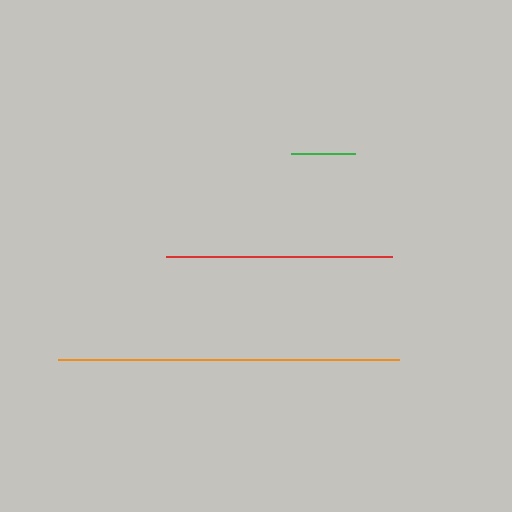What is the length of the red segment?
The red segment is approximately 226 pixels long.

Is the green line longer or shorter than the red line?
The red line is longer than the green line.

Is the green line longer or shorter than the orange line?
The orange line is longer than the green line.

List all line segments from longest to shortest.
From longest to shortest: orange, red, green.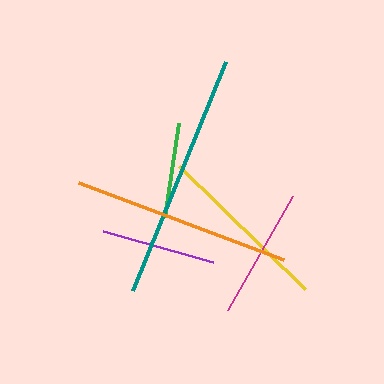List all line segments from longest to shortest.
From longest to shortest: teal, orange, yellow, magenta, purple, green.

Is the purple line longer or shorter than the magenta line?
The magenta line is longer than the purple line.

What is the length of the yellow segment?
The yellow segment is approximately 176 pixels long.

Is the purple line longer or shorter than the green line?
The purple line is longer than the green line.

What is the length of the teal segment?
The teal segment is approximately 248 pixels long.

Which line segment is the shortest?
The green line is the shortest at approximately 95 pixels.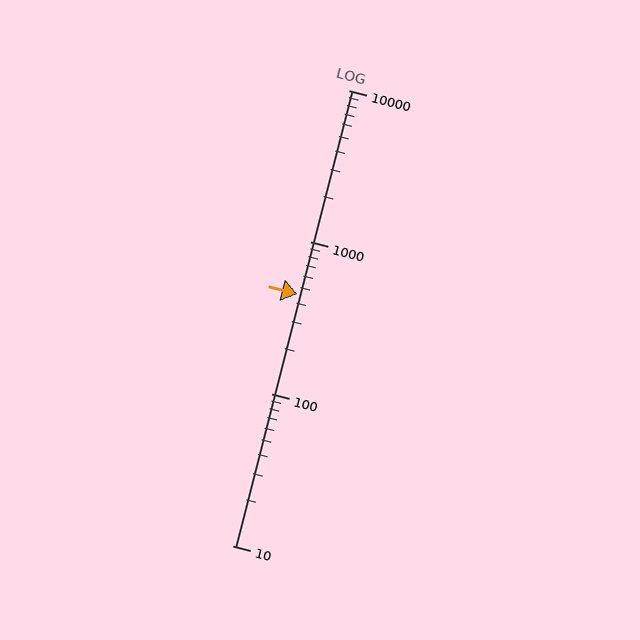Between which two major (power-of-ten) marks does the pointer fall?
The pointer is between 100 and 1000.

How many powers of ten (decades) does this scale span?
The scale spans 3 decades, from 10 to 10000.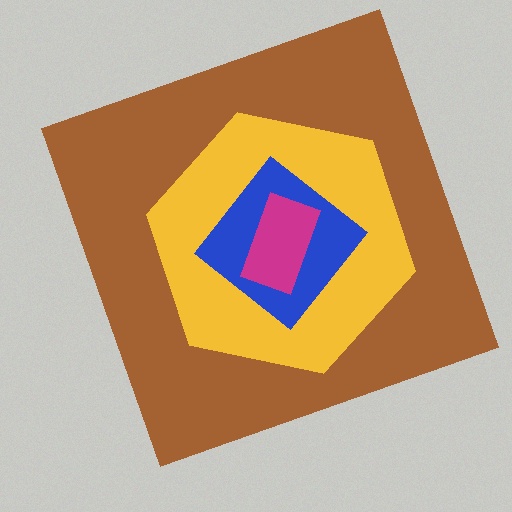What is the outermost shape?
The brown square.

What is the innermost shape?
The magenta rectangle.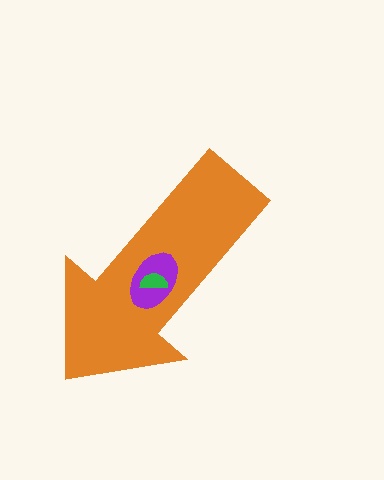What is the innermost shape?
The green semicircle.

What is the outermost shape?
The orange arrow.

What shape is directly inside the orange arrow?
The purple ellipse.